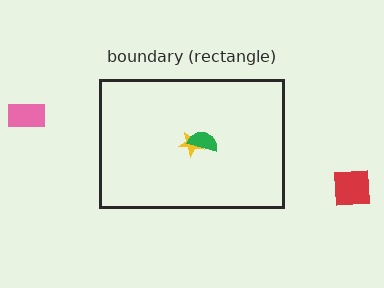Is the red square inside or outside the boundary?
Outside.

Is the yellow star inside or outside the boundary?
Inside.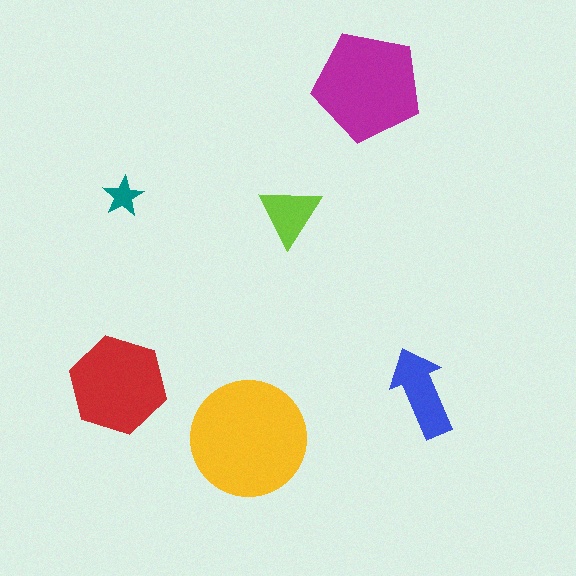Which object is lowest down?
The yellow circle is bottommost.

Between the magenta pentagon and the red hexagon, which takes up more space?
The magenta pentagon.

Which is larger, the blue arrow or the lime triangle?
The blue arrow.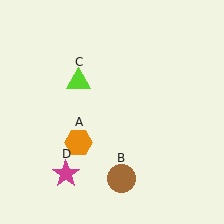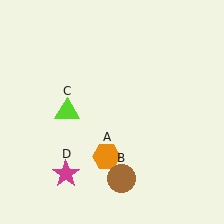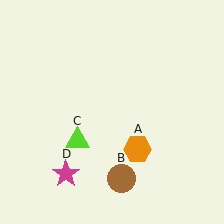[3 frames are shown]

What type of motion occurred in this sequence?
The orange hexagon (object A), lime triangle (object C) rotated counterclockwise around the center of the scene.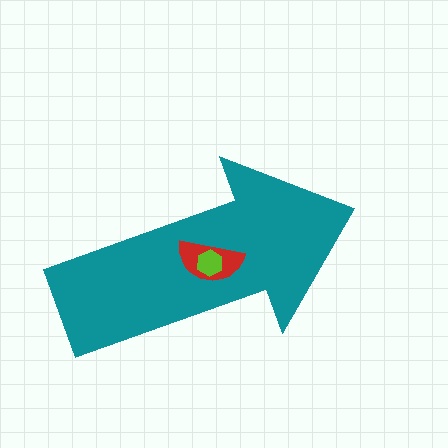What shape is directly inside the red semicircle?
The lime hexagon.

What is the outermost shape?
The teal arrow.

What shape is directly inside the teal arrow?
The red semicircle.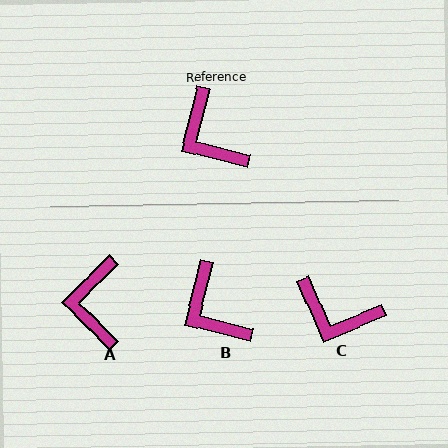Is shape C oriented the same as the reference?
No, it is off by about 37 degrees.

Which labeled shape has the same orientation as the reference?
B.